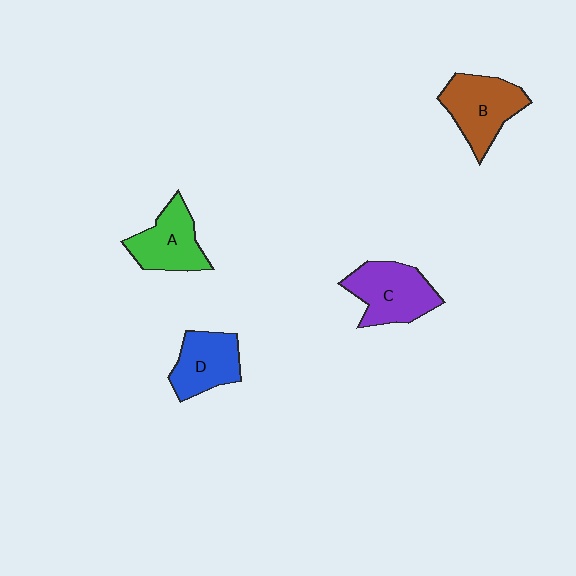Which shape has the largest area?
Shape C (purple).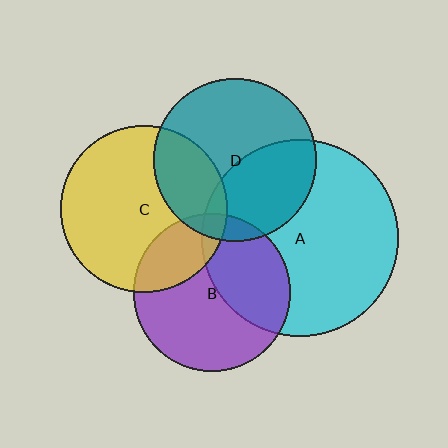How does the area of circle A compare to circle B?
Approximately 1.6 times.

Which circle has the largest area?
Circle A (cyan).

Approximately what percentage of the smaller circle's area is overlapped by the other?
Approximately 10%.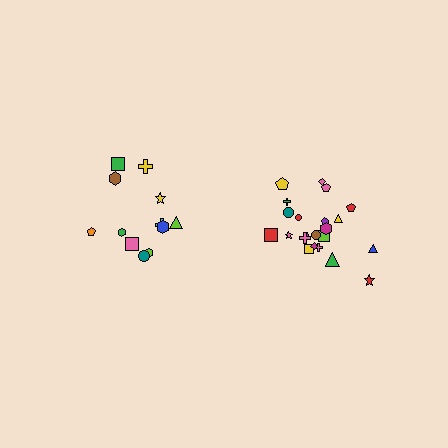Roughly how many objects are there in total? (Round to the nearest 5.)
Roughly 35 objects in total.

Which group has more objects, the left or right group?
The right group.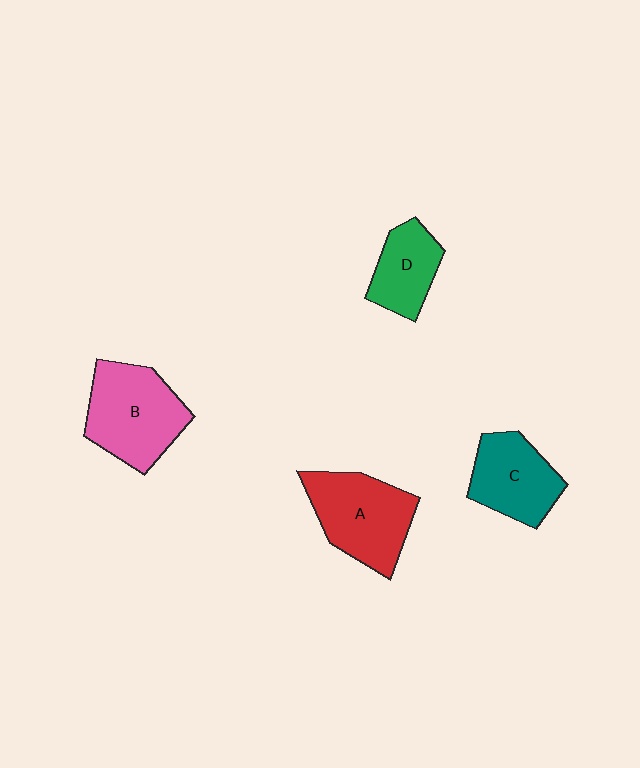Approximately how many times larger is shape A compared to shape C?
Approximately 1.2 times.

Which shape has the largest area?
Shape B (pink).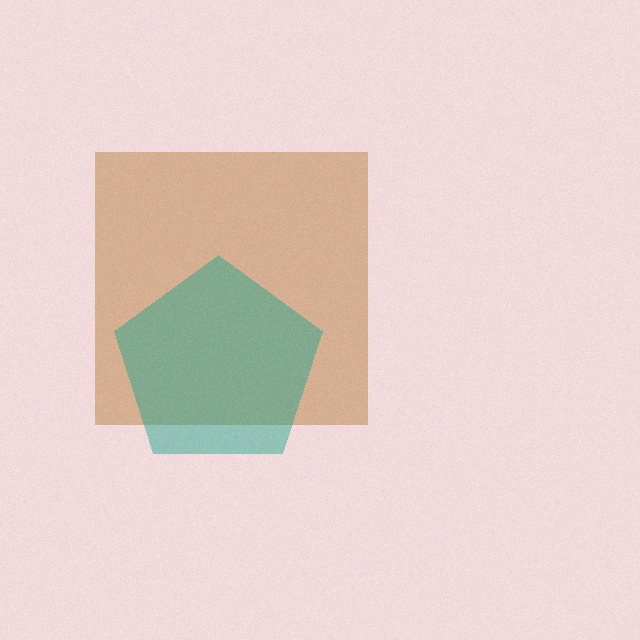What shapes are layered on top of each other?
The layered shapes are: a brown square, a teal pentagon.